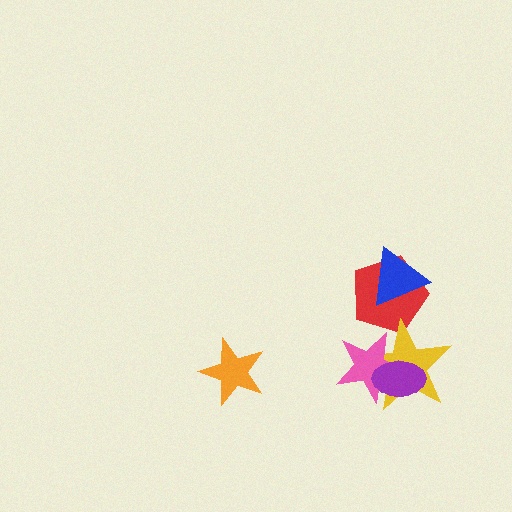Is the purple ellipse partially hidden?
No, no other shape covers it.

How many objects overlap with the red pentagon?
2 objects overlap with the red pentagon.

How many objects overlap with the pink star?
2 objects overlap with the pink star.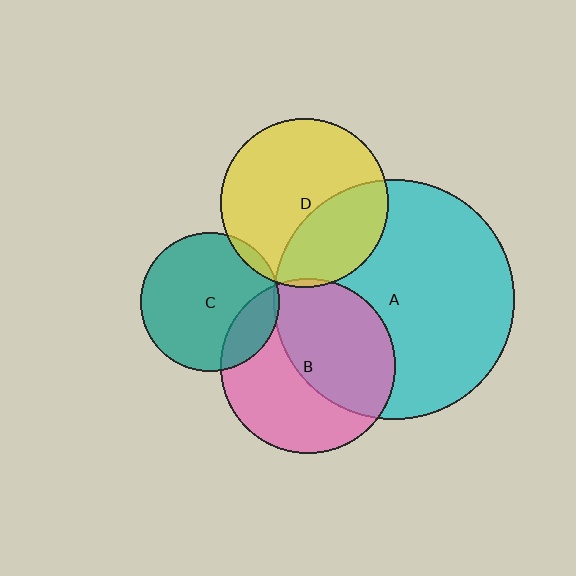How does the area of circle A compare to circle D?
Approximately 2.0 times.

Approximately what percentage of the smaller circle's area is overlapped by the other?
Approximately 20%.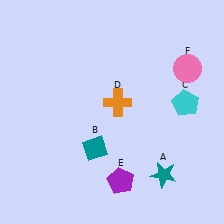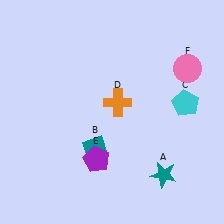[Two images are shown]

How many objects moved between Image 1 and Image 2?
1 object moved between the two images.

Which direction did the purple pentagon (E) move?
The purple pentagon (E) moved left.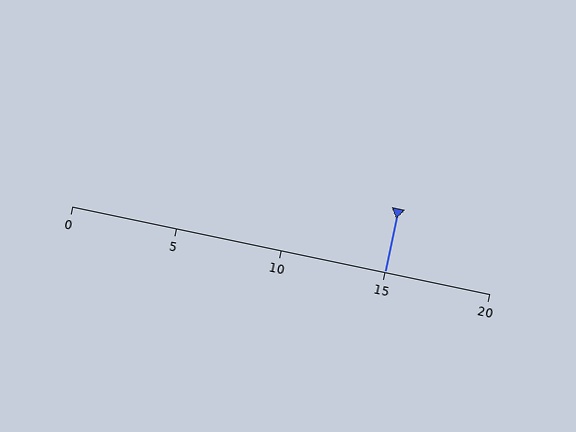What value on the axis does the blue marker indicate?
The marker indicates approximately 15.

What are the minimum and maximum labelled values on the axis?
The axis runs from 0 to 20.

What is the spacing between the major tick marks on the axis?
The major ticks are spaced 5 apart.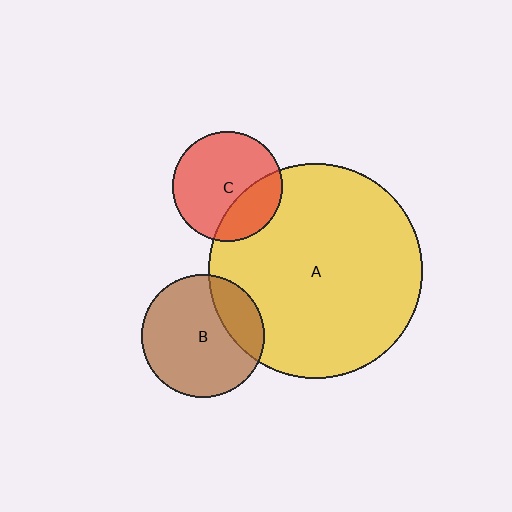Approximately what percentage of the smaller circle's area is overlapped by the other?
Approximately 25%.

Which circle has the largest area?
Circle A (yellow).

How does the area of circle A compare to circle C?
Approximately 3.8 times.